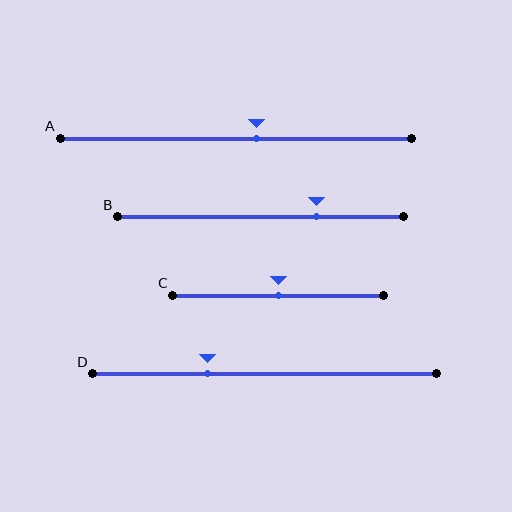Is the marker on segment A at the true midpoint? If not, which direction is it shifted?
No, the marker on segment A is shifted to the right by about 6% of the segment length.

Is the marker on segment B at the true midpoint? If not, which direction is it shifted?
No, the marker on segment B is shifted to the right by about 20% of the segment length.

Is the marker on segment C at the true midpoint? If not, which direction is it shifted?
Yes, the marker on segment C is at the true midpoint.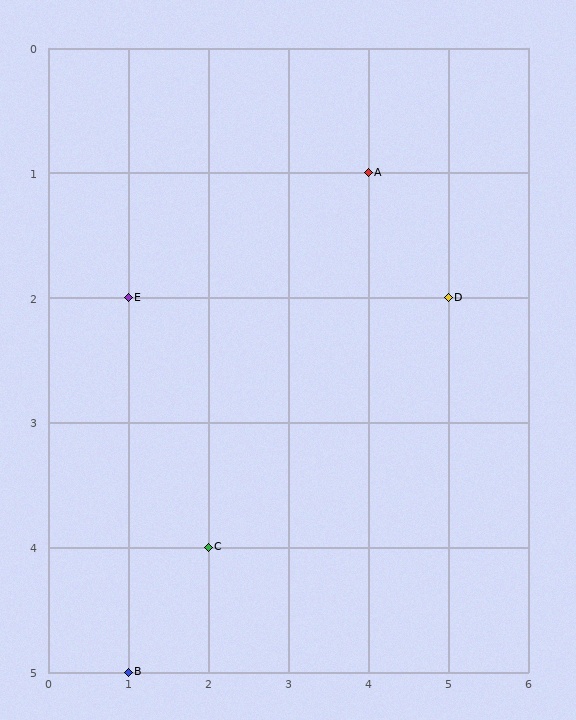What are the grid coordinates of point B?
Point B is at grid coordinates (1, 5).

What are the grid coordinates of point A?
Point A is at grid coordinates (4, 1).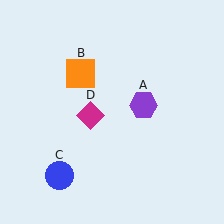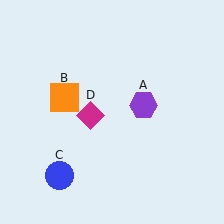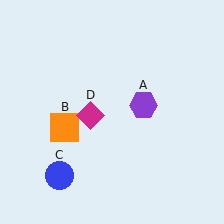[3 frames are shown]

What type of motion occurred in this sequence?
The orange square (object B) rotated counterclockwise around the center of the scene.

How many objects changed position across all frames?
1 object changed position: orange square (object B).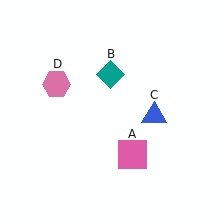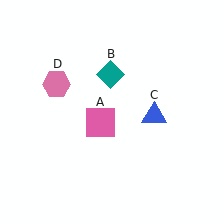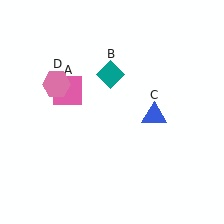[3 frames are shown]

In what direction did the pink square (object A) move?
The pink square (object A) moved up and to the left.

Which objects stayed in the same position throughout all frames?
Teal diamond (object B) and blue triangle (object C) and pink hexagon (object D) remained stationary.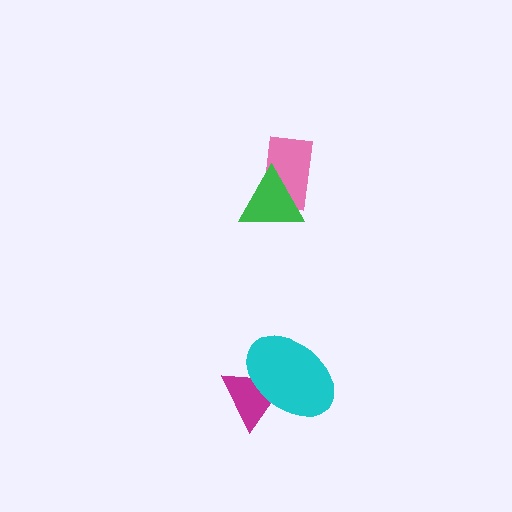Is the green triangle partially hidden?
No, no other shape covers it.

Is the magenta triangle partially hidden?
Yes, it is partially covered by another shape.